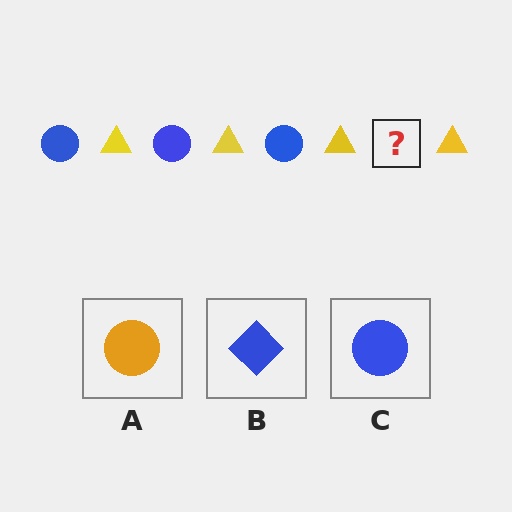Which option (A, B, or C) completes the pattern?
C.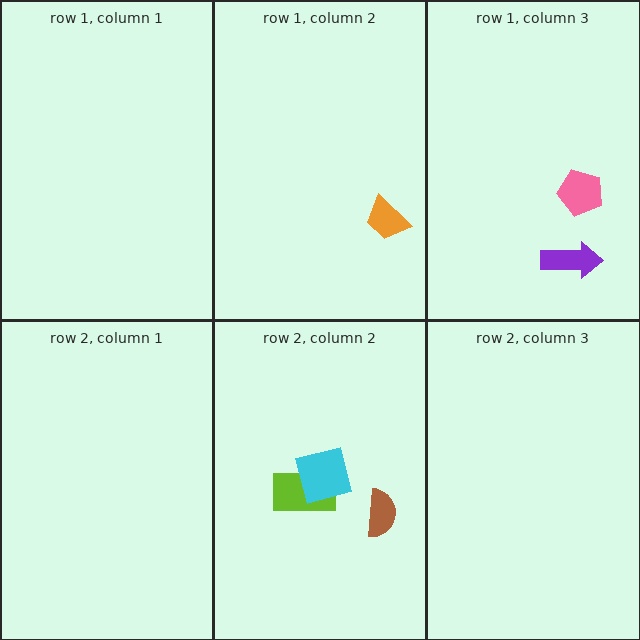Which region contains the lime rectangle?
The row 2, column 2 region.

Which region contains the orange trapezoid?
The row 1, column 2 region.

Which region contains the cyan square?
The row 2, column 2 region.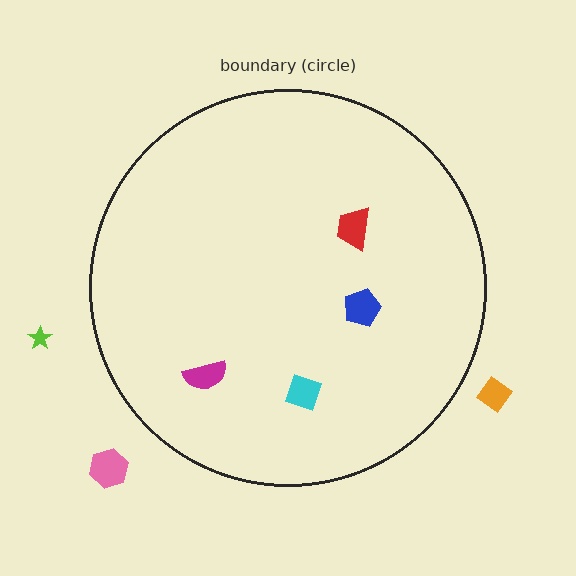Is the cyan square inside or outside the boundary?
Inside.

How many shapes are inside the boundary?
4 inside, 3 outside.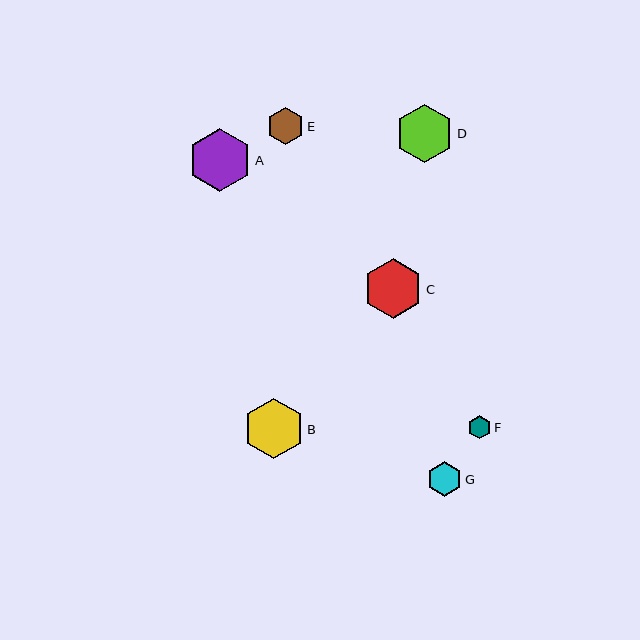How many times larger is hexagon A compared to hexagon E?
Hexagon A is approximately 1.7 times the size of hexagon E.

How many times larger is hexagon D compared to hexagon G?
Hexagon D is approximately 1.7 times the size of hexagon G.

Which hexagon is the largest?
Hexagon A is the largest with a size of approximately 64 pixels.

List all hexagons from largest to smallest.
From largest to smallest: A, B, C, D, E, G, F.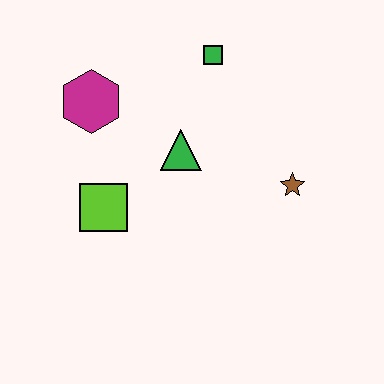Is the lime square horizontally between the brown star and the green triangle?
No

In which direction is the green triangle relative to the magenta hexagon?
The green triangle is to the right of the magenta hexagon.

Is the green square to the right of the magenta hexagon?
Yes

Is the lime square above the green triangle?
No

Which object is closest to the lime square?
The green triangle is closest to the lime square.